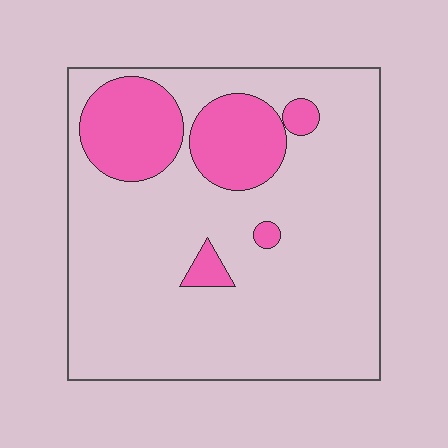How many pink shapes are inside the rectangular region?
5.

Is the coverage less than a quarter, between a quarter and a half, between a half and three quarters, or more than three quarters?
Less than a quarter.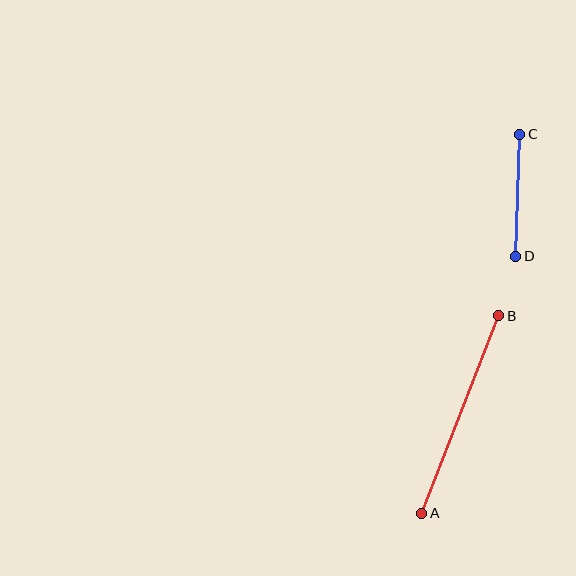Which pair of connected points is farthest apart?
Points A and B are farthest apart.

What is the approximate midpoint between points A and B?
The midpoint is at approximately (460, 415) pixels.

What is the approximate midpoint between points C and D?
The midpoint is at approximately (518, 195) pixels.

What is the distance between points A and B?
The distance is approximately 212 pixels.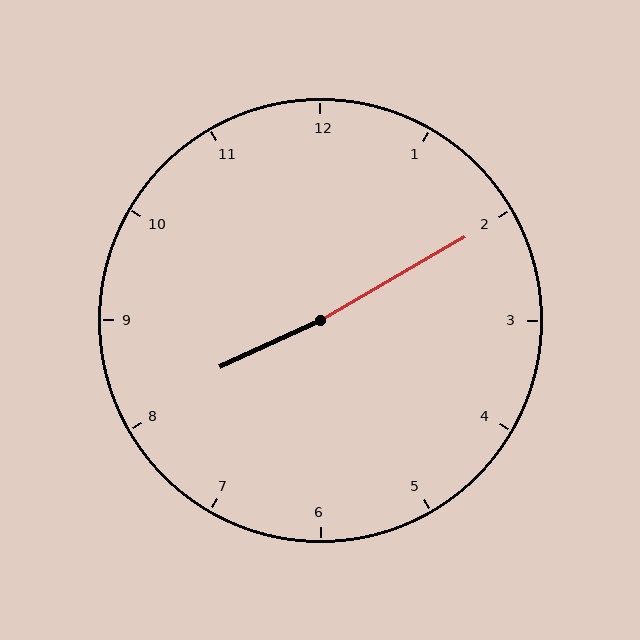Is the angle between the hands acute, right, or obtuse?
It is obtuse.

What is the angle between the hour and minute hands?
Approximately 175 degrees.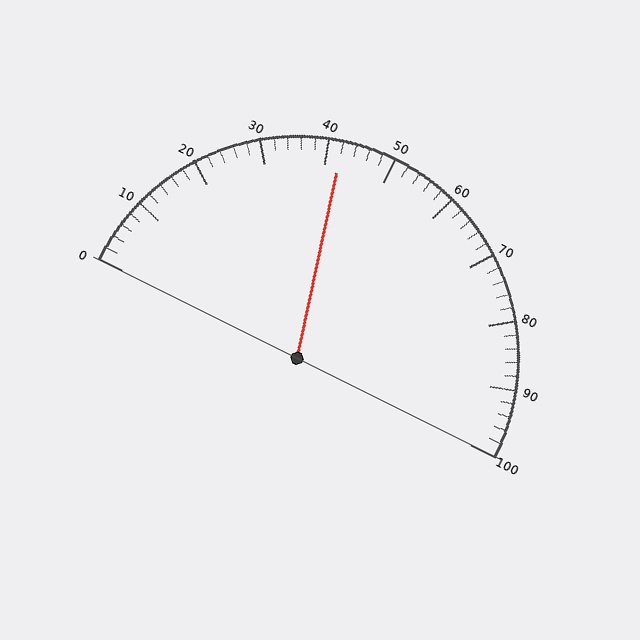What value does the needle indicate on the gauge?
The needle indicates approximately 42.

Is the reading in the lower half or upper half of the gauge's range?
The reading is in the lower half of the range (0 to 100).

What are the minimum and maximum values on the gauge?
The gauge ranges from 0 to 100.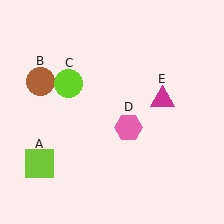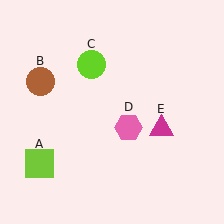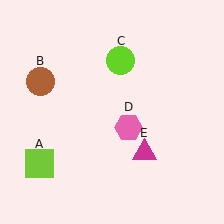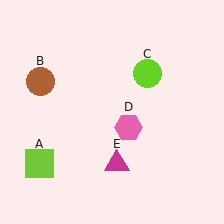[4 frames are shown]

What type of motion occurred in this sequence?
The lime circle (object C), magenta triangle (object E) rotated clockwise around the center of the scene.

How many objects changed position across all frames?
2 objects changed position: lime circle (object C), magenta triangle (object E).